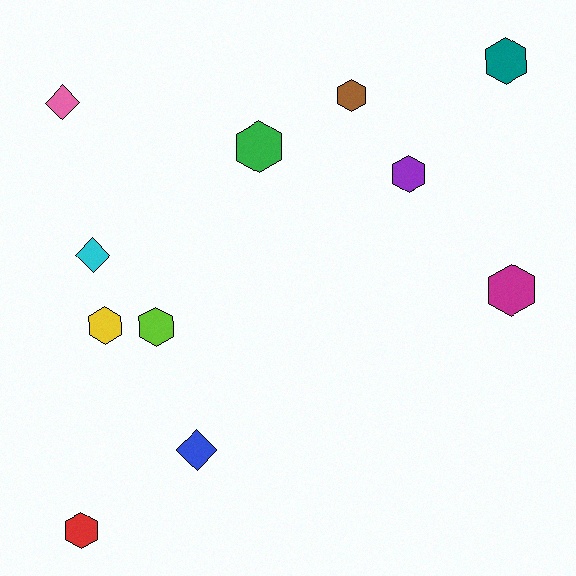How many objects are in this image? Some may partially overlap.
There are 11 objects.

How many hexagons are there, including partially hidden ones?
There are 8 hexagons.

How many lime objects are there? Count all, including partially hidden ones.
There is 1 lime object.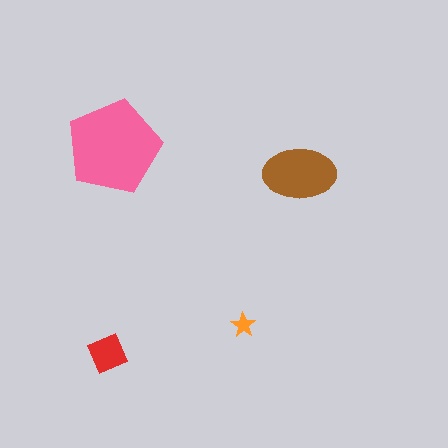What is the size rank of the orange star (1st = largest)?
4th.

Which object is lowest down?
The red diamond is bottommost.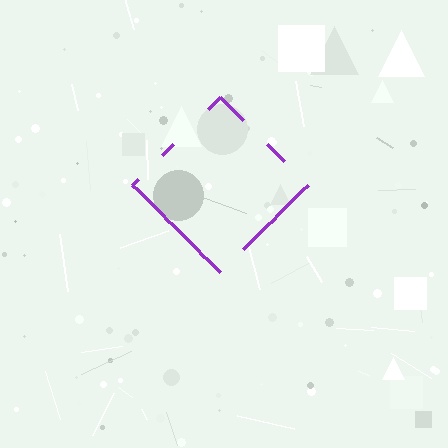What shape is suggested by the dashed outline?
The dashed outline suggests a diamond.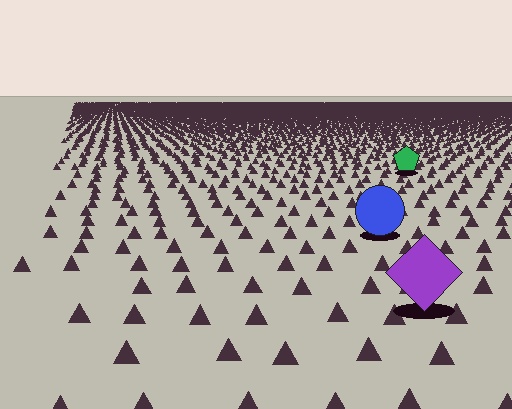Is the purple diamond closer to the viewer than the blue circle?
Yes. The purple diamond is closer — you can tell from the texture gradient: the ground texture is coarser near it.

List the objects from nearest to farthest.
From nearest to farthest: the purple diamond, the blue circle, the green pentagon.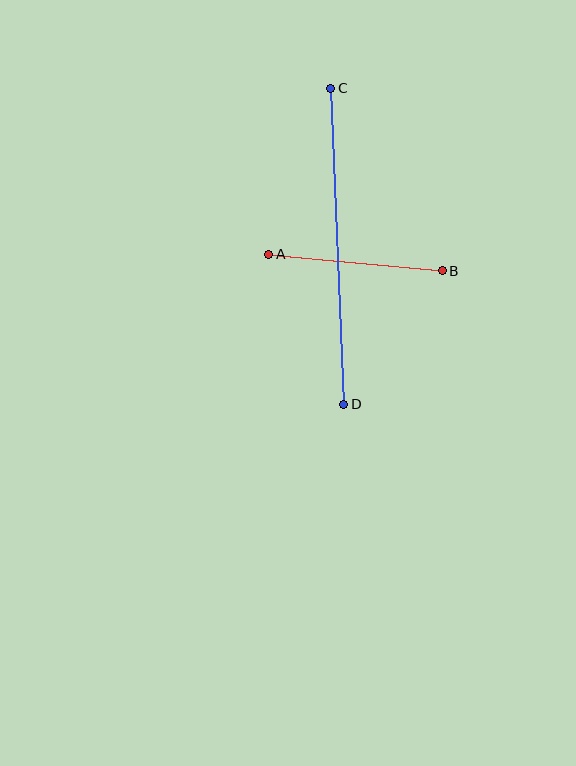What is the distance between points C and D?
The distance is approximately 316 pixels.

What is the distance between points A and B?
The distance is approximately 174 pixels.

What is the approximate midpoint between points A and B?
The midpoint is at approximately (355, 262) pixels.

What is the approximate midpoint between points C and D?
The midpoint is at approximately (337, 246) pixels.